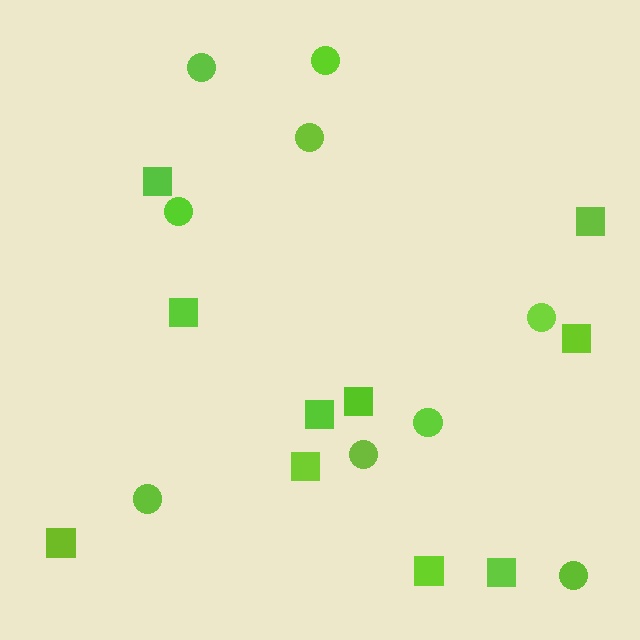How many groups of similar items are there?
There are 2 groups: one group of circles (9) and one group of squares (10).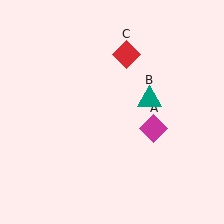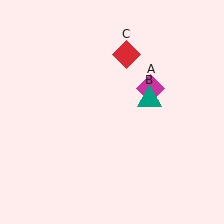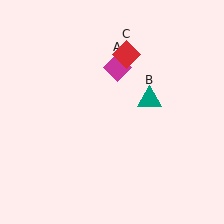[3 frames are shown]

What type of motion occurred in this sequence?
The magenta diamond (object A) rotated counterclockwise around the center of the scene.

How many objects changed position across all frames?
1 object changed position: magenta diamond (object A).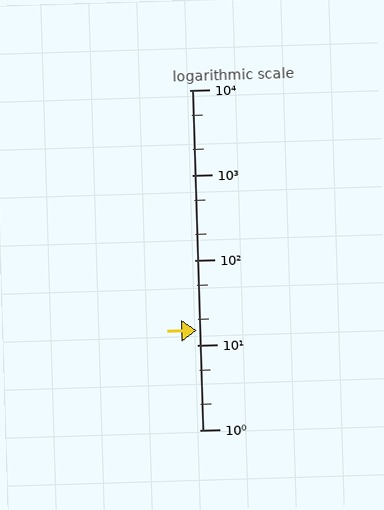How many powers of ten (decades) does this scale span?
The scale spans 4 decades, from 1 to 10000.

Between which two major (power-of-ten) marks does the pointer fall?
The pointer is between 10 and 100.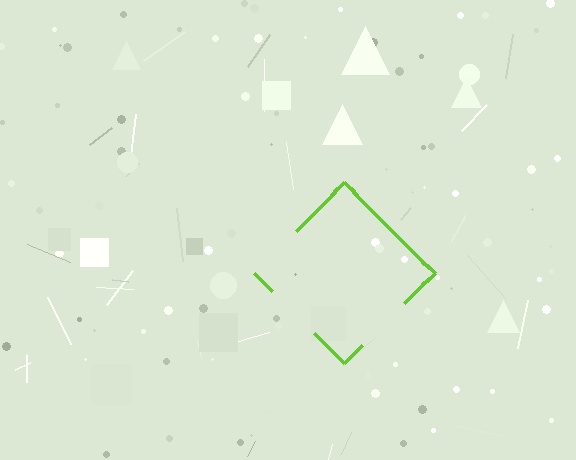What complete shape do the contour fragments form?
The contour fragments form a diamond.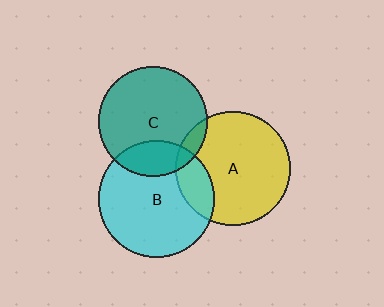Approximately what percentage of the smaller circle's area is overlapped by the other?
Approximately 20%.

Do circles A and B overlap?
Yes.